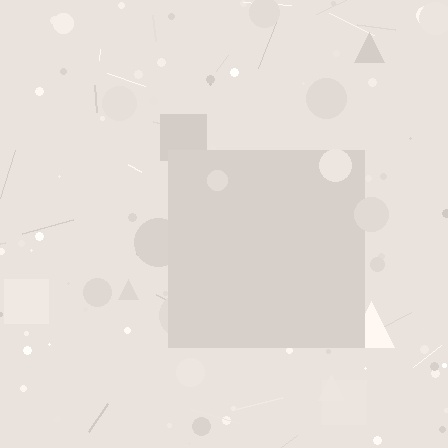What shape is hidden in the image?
A square is hidden in the image.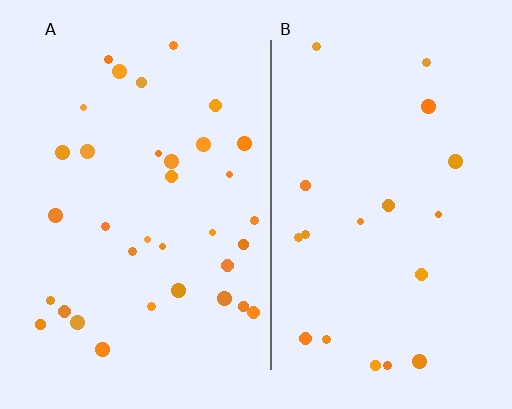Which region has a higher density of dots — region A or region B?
A (the left).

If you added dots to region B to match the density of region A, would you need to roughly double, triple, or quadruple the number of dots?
Approximately double.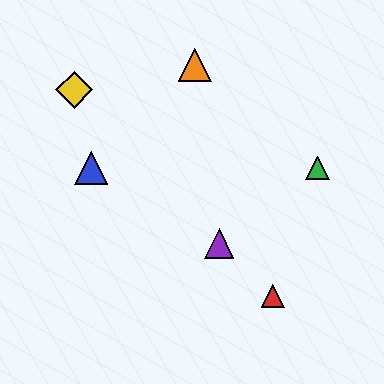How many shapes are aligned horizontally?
2 shapes (the blue triangle, the green triangle) are aligned horizontally.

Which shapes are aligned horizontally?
The blue triangle, the green triangle are aligned horizontally.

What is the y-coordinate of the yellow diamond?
The yellow diamond is at y≈90.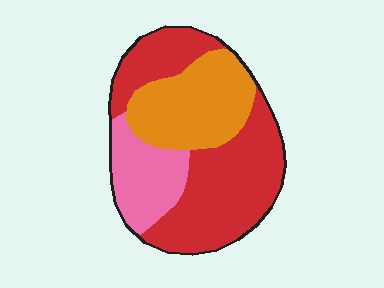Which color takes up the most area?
Red, at roughly 50%.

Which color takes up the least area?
Pink, at roughly 20%.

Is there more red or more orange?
Red.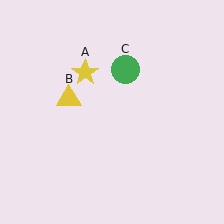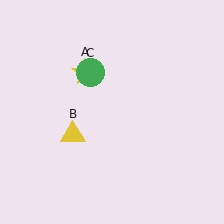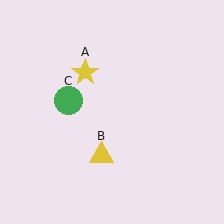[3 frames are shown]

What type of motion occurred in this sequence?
The yellow triangle (object B), green circle (object C) rotated counterclockwise around the center of the scene.